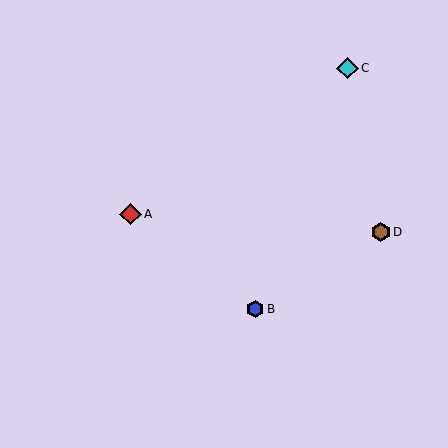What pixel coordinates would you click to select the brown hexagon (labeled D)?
Click at (381, 232) to select the brown hexagon D.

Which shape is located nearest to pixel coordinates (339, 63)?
The cyan diamond (labeled C) at (347, 68) is nearest to that location.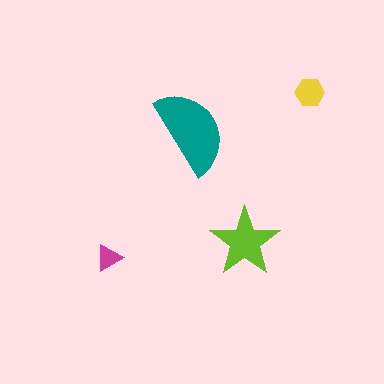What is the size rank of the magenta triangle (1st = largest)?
4th.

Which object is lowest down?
The magenta triangle is bottommost.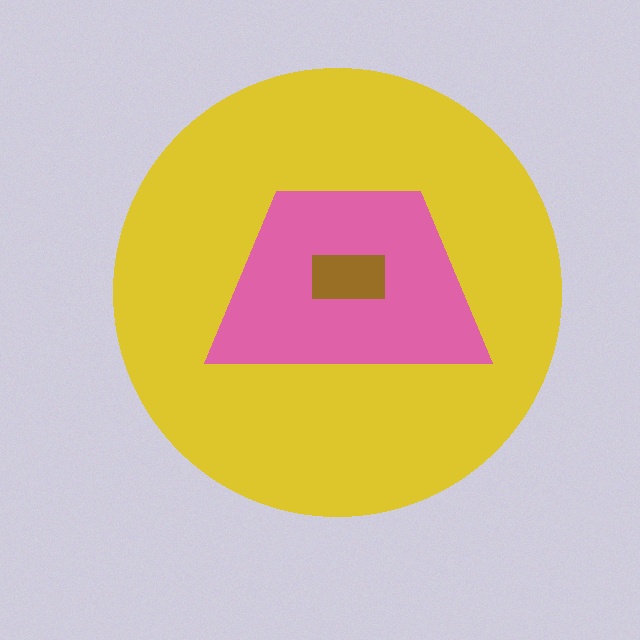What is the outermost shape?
The yellow circle.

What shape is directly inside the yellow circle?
The pink trapezoid.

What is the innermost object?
The brown rectangle.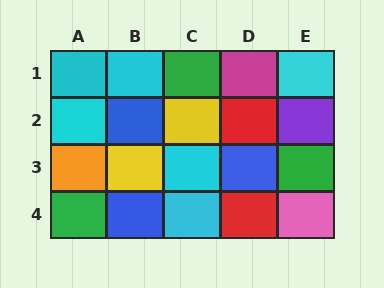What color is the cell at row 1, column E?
Cyan.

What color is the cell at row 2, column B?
Blue.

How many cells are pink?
1 cell is pink.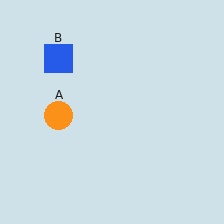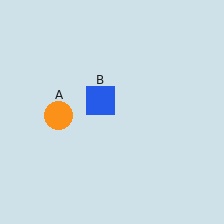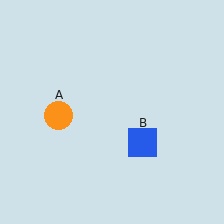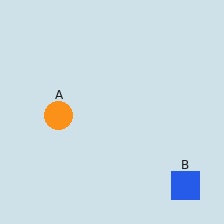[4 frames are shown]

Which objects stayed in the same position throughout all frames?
Orange circle (object A) remained stationary.